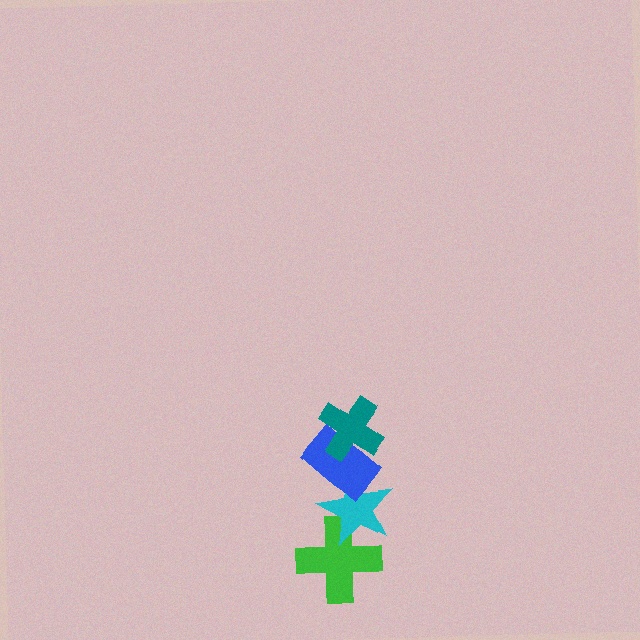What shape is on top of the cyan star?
The blue rectangle is on top of the cyan star.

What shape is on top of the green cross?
The cyan star is on top of the green cross.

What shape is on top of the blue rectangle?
The teal cross is on top of the blue rectangle.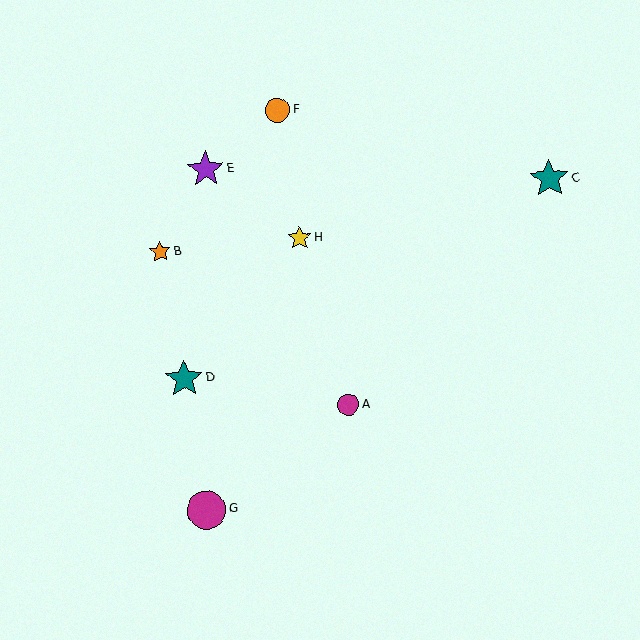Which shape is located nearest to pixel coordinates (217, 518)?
The magenta circle (labeled G) at (206, 510) is nearest to that location.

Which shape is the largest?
The teal star (labeled C) is the largest.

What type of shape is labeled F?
Shape F is an orange circle.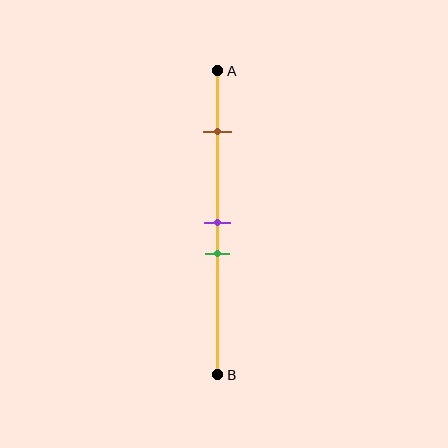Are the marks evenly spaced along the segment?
No, the marks are not evenly spaced.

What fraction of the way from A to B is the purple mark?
The purple mark is approximately 50% (0.5) of the way from A to B.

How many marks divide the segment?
There are 3 marks dividing the segment.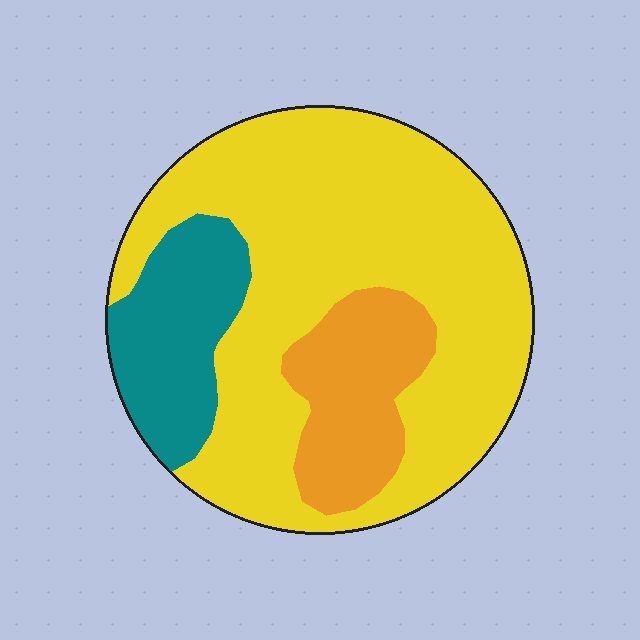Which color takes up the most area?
Yellow, at roughly 65%.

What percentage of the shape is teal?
Teal covers around 15% of the shape.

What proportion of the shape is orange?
Orange takes up less than a quarter of the shape.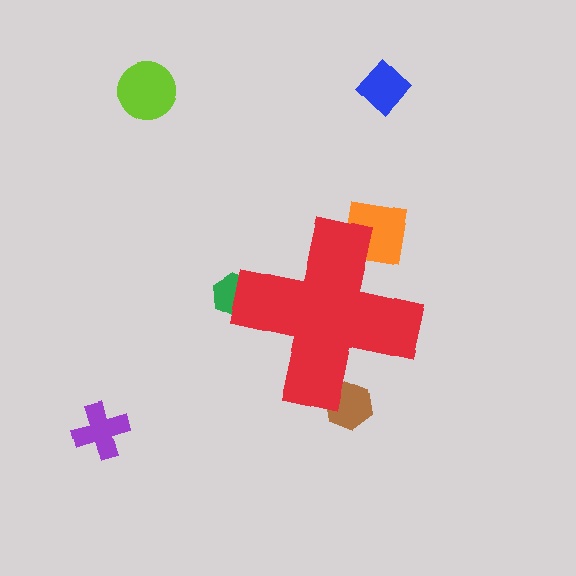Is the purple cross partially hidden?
No, the purple cross is fully visible.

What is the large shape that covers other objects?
A red cross.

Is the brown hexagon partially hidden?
Yes, the brown hexagon is partially hidden behind the red cross.